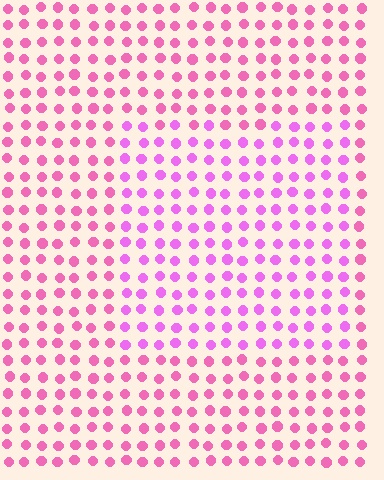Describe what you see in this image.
The image is filled with small pink elements in a uniform arrangement. A rectangle-shaped region is visible where the elements are tinted to a slightly different hue, forming a subtle color boundary.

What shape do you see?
I see a rectangle.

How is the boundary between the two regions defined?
The boundary is defined purely by a slight shift in hue (about 27 degrees). Spacing, size, and orientation are identical on both sides.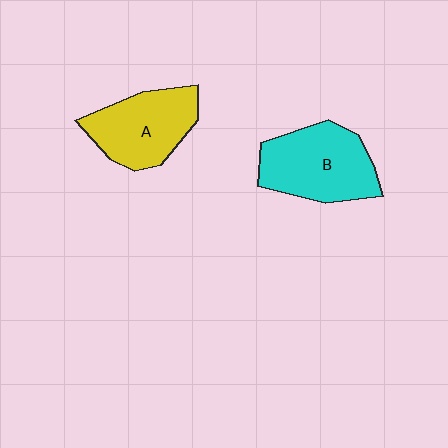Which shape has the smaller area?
Shape A (yellow).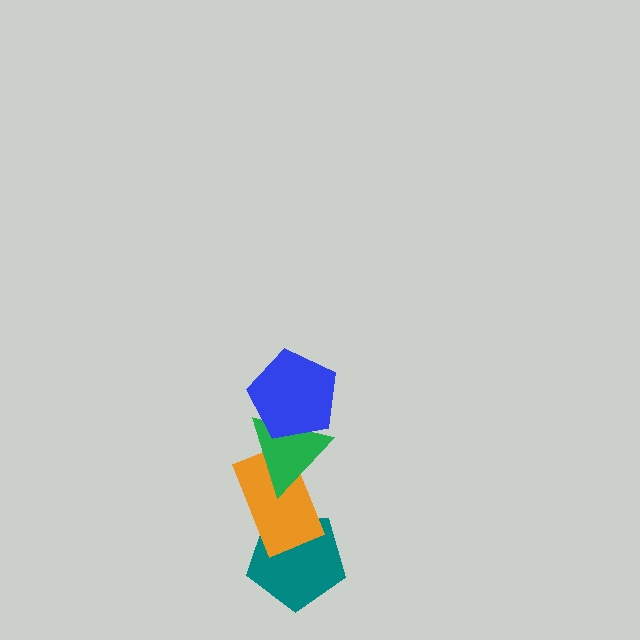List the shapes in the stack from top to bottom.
From top to bottom: the blue pentagon, the green triangle, the orange rectangle, the teal pentagon.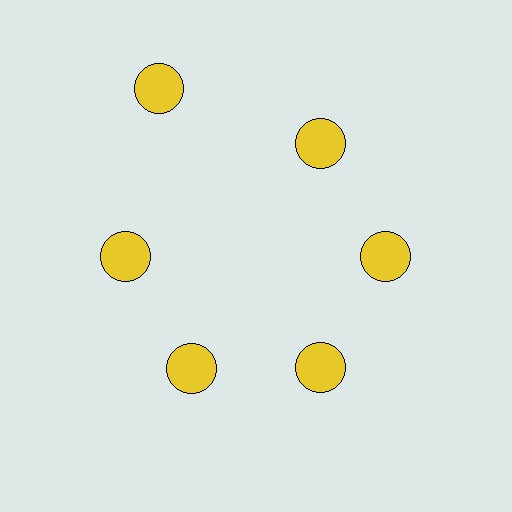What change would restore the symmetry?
The symmetry would be restored by moving it inward, back onto the ring so that all 6 circles sit at equal angles and equal distance from the center.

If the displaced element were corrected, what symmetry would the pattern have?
It would have 6-fold rotational symmetry — the pattern would map onto itself every 60 degrees.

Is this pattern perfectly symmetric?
No. The 6 yellow circles are arranged in a ring, but one element near the 11 o'clock position is pushed outward from the center, breaking the 6-fold rotational symmetry.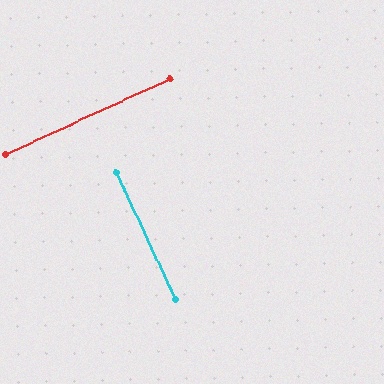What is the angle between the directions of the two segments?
Approximately 90 degrees.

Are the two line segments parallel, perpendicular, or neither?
Perpendicular — they meet at approximately 90°.